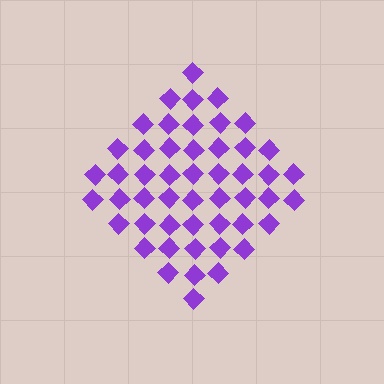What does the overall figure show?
The overall figure shows a diamond.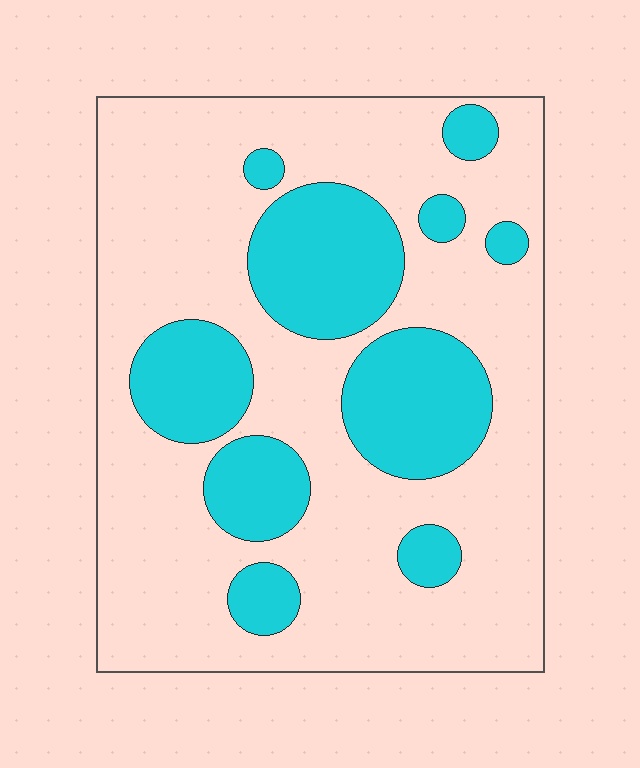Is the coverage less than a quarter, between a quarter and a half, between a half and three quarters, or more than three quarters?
Between a quarter and a half.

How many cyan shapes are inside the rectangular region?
10.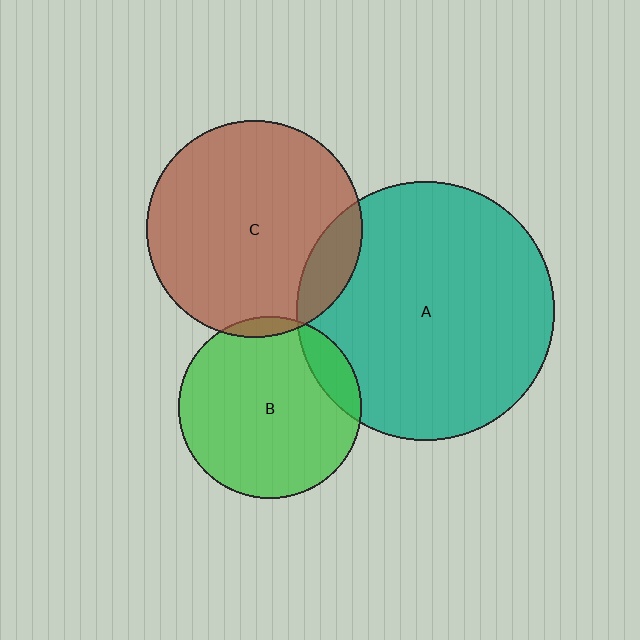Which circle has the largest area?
Circle A (teal).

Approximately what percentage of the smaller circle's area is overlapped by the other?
Approximately 5%.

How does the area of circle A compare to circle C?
Approximately 1.4 times.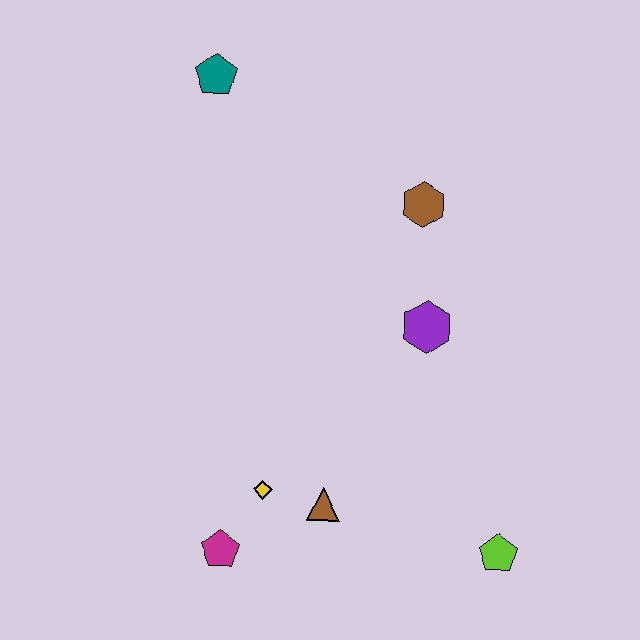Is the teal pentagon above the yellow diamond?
Yes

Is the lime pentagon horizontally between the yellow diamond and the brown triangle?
No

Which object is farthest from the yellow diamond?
The teal pentagon is farthest from the yellow diamond.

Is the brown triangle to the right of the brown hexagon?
No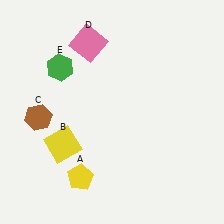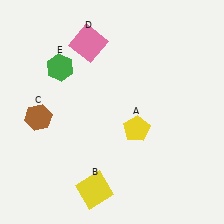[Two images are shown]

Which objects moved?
The objects that moved are: the yellow pentagon (A), the yellow square (B).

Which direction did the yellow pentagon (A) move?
The yellow pentagon (A) moved right.